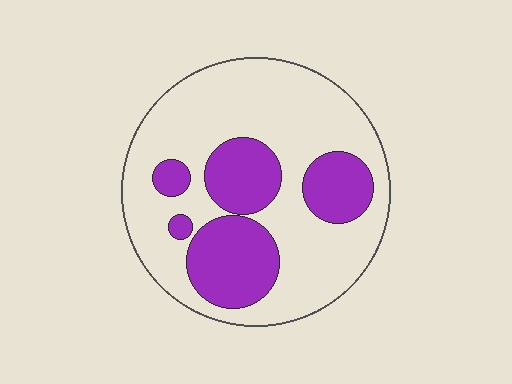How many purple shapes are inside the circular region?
5.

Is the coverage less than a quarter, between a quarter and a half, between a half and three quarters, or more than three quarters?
Between a quarter and a half.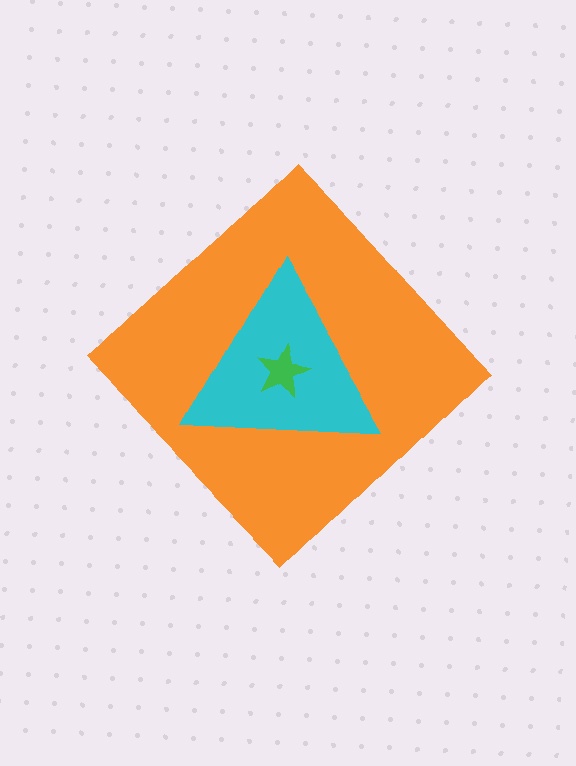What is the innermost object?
The green star.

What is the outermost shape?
The orange diamond.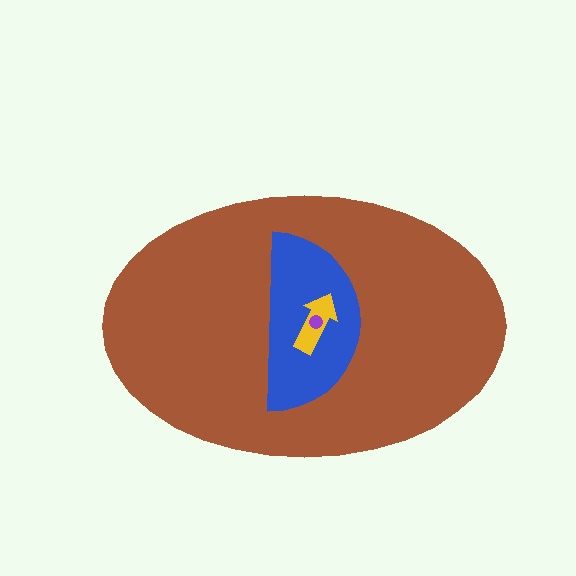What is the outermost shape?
The brown ellipse.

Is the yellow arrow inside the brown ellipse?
Yes.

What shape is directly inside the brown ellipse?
The blue semicircle.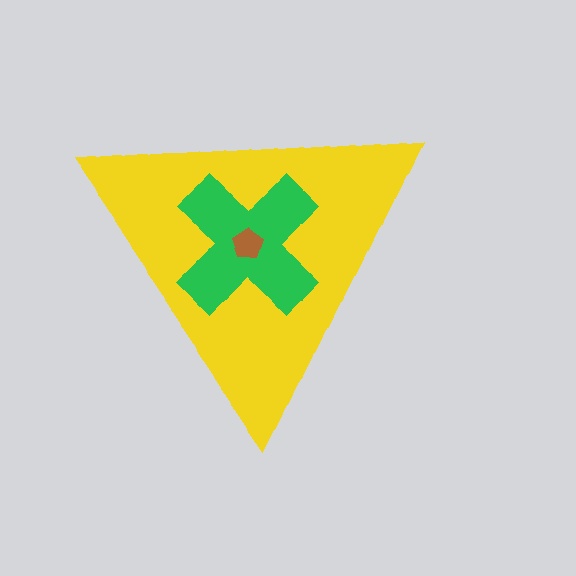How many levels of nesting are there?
3.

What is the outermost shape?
The yellow triangle.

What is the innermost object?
The brown pentagon.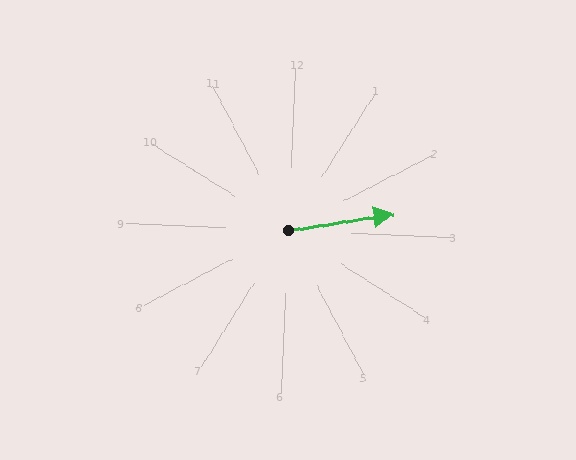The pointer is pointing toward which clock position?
Roughly 3 o'clock.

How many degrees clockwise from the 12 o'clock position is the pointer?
Approximately 79 degrees.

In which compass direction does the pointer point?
East.